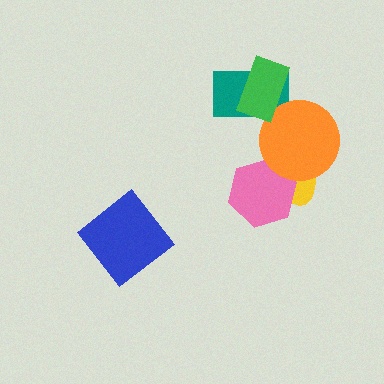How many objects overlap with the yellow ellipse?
2 objects overlap with the yellow ellipse.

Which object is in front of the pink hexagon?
The orange circle is in front of the pink hexagon.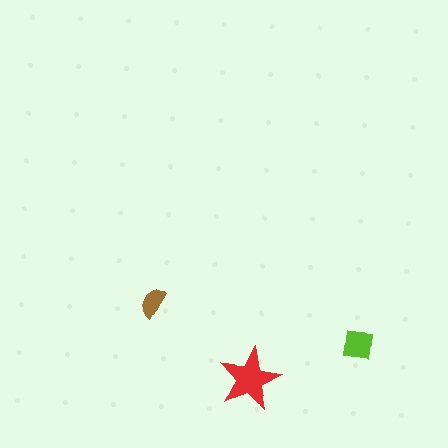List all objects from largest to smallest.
The red star, the lime square, the brown semicircle.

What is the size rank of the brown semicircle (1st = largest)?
3rd.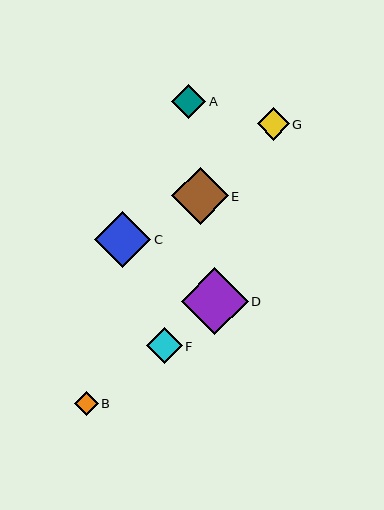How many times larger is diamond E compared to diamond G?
Diamond E is approximately 1.7 times the size of diamond G.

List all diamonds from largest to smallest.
From largest to smallest: D, E, C, F, A, G, B.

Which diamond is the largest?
Diamond D is the largest with a size of approximately 67 pixels.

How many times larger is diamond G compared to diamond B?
Diamond G is approximately 1.3 times the size of diamond B.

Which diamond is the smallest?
Diamond B is the smallest with a size of approximately 24 pixels.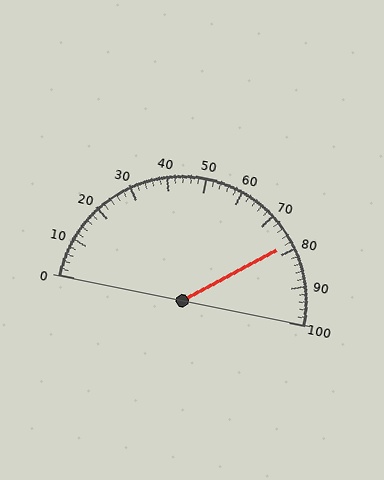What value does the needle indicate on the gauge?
The needle indicates approximately 78.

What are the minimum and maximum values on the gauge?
The gauge ranges from 0 to 100.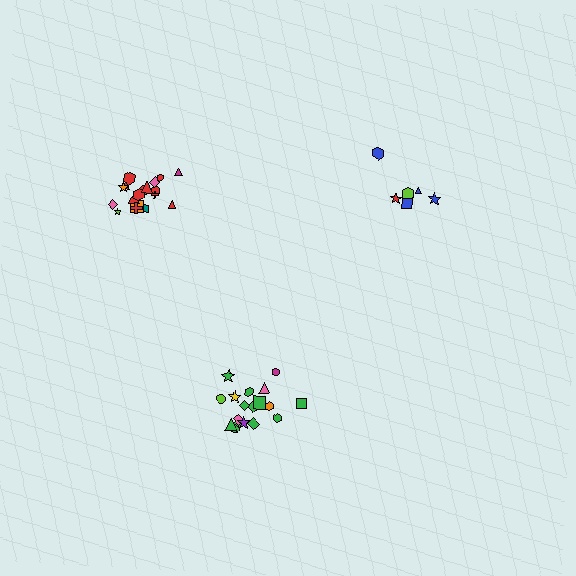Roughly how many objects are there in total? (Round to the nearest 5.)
Roughly 40 objects in total.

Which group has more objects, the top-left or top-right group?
The top-left group.